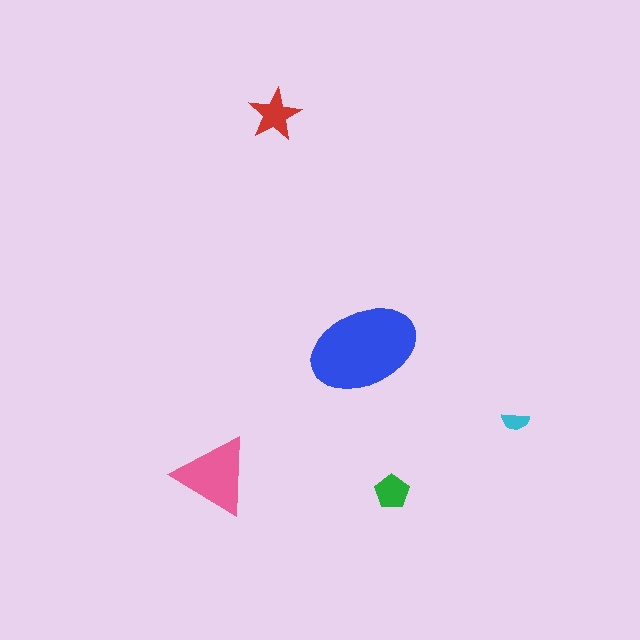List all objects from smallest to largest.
The cyan semicircle, the green pentagon, the red star, the pink triangle, the blue ellipse.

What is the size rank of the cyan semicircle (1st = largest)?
5th.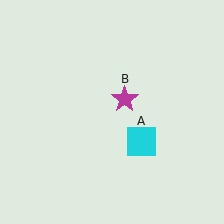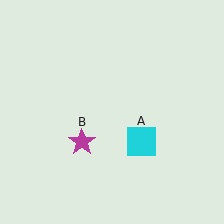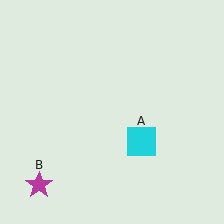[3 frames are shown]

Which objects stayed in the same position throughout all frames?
Cyan square (object A) remained stationary.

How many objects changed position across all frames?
1 object changed position: magenta star (object B).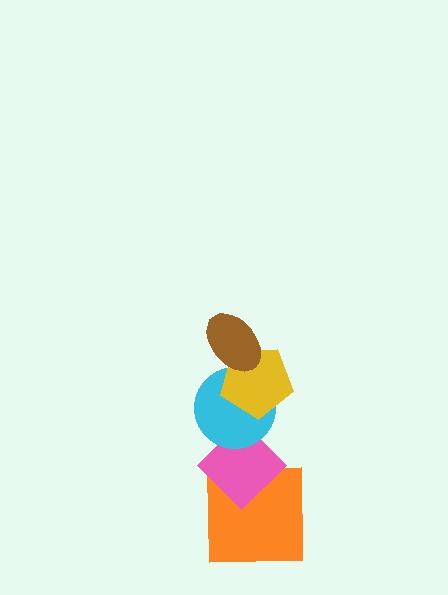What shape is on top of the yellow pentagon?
The brown ellipse is on top of the yellow pentagon.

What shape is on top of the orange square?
The pink diamond is on top of the orange square.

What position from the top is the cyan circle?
The cyan circle is 3rd from the top.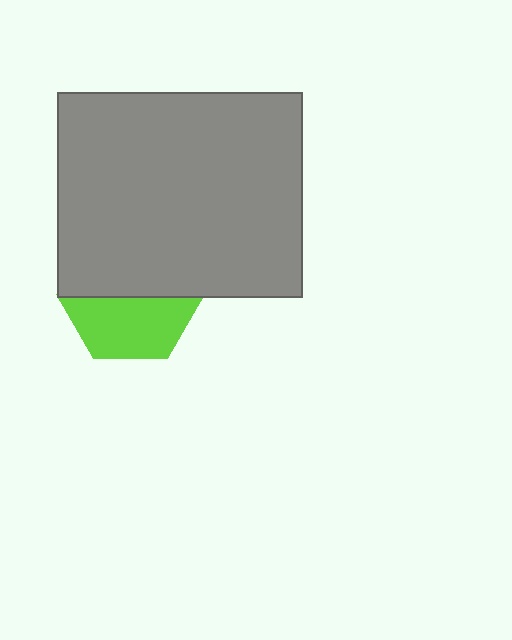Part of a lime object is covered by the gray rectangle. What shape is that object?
It is a hexagon.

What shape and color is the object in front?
The object in front is a gray rectangle.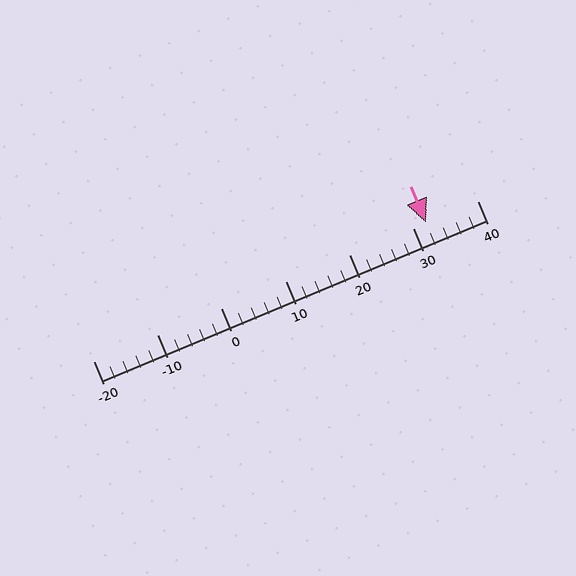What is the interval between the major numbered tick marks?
The major tick marks are spaced 10 units apart.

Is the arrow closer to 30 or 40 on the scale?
The arrow is closer to 30.